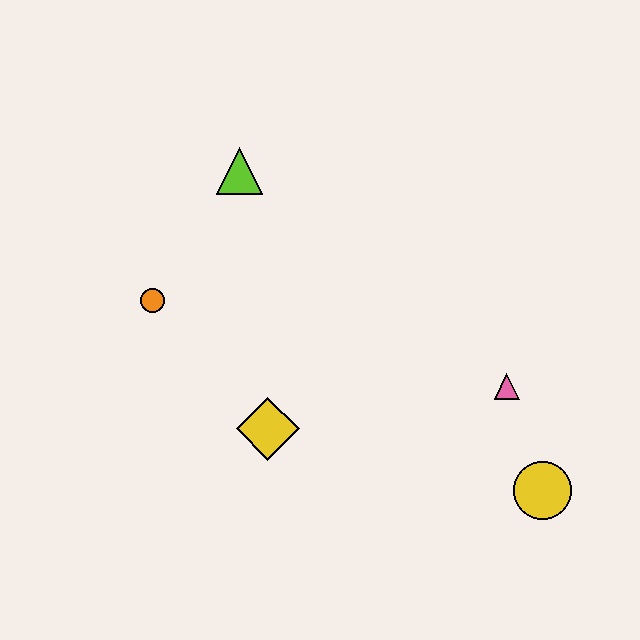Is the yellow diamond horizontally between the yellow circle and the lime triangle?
Yes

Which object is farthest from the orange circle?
The yellow circle is farthest from the orange circle.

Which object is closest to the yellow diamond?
The orange circle is closest to the yellow diamond.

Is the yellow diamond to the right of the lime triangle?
Yes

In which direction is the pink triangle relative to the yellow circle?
The pink triangle is above the yellow circle.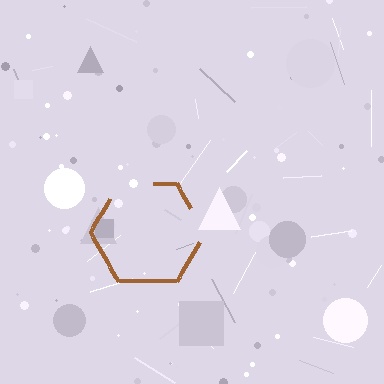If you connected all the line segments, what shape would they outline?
They would outline a hexagon.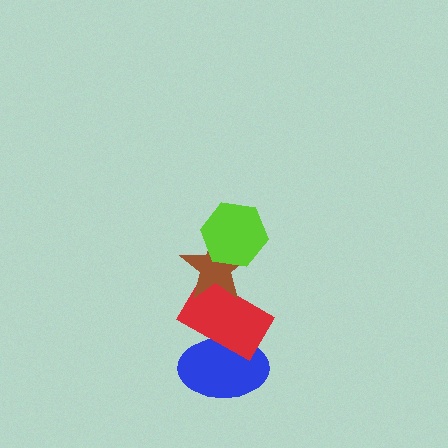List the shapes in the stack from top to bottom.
From top to bottom: the lime hexagon, the brown star, the red rectangle, the blue ellipse.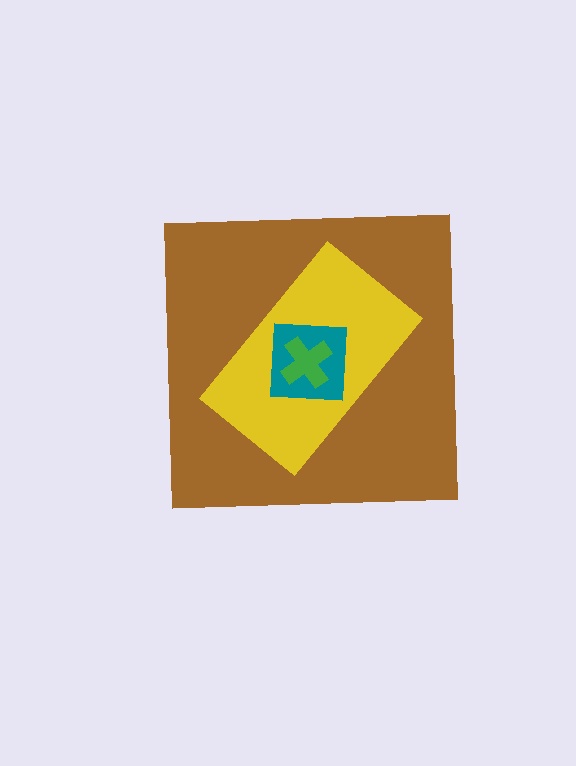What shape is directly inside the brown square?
The yellow rectangle.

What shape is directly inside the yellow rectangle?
The teal square.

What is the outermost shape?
The brown square.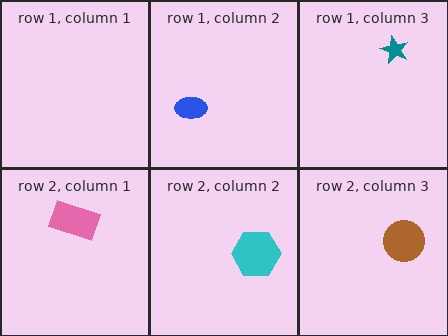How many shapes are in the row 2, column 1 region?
1.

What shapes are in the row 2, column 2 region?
The cyan hexagon.